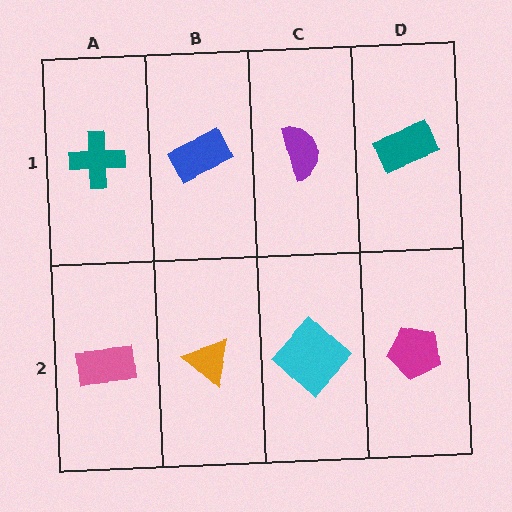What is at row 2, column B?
An orange triangle.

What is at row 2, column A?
A pink rectangle.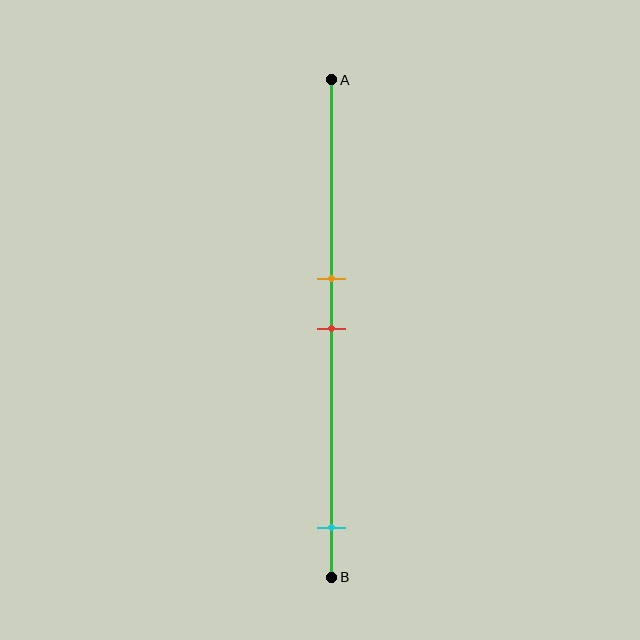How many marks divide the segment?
There are 3 marks dividing the segment.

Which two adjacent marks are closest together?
The orange and red marks are the closest adjacent pair.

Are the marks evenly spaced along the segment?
No, the marks are not evenly spaced.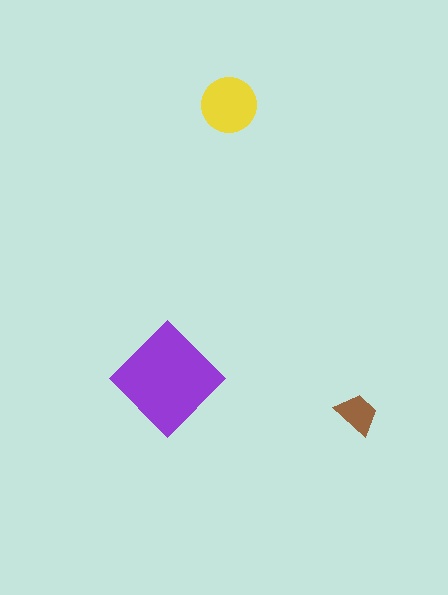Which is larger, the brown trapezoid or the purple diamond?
The purple diamond.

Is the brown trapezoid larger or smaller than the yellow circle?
Smaller.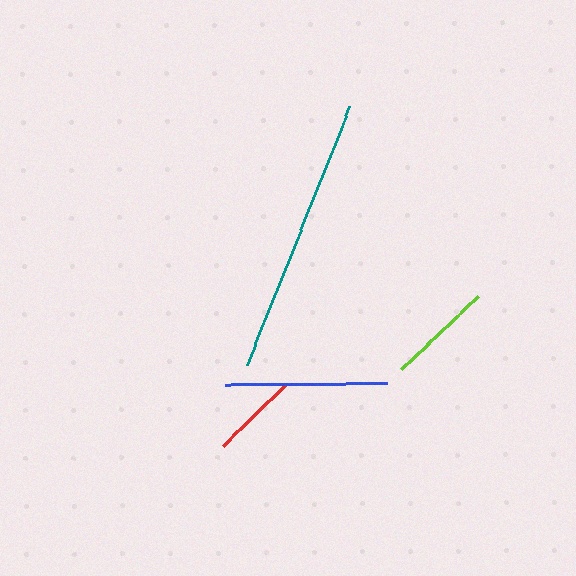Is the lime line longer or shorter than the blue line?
The blue line is longer than the lime line.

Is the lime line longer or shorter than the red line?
The lime line is longer than the red line.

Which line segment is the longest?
The teal line is the longest at approximately 278 pixels.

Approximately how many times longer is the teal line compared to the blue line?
The teal line is approximately 1.7 times the length of the blue line.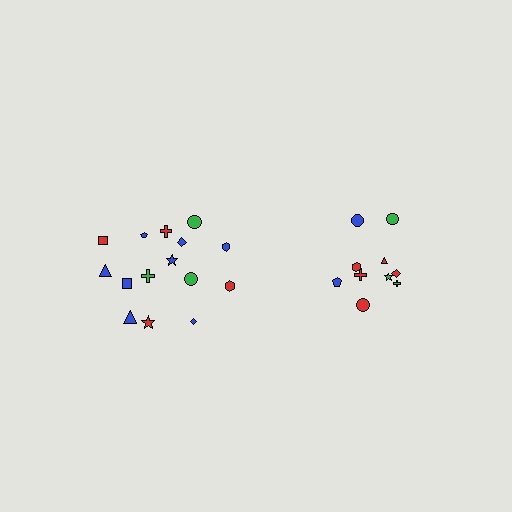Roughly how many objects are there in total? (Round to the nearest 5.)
Roughly 25 objects in total.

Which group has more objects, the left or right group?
The left group.